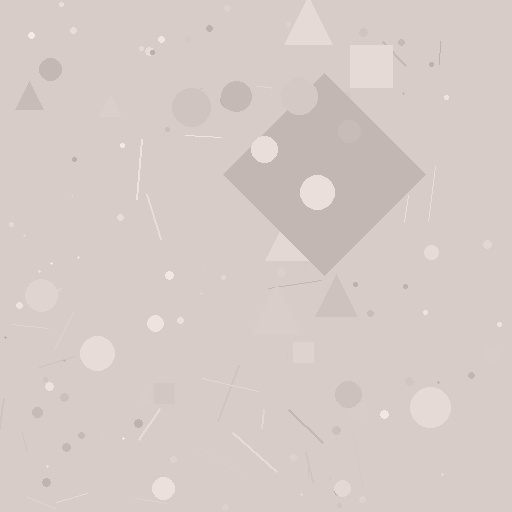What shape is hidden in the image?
A diamond is hidden in the image.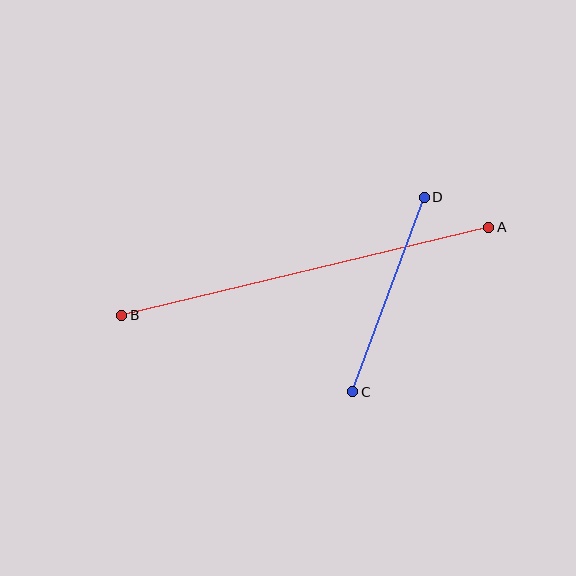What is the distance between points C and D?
The distance is approximately 207 pixels.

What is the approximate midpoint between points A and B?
The midpoint is at approximately (305, 271) pixels.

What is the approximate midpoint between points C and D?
The midpoint is at approximately (388, 294) pixels.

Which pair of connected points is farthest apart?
Points A and B are farthest apart.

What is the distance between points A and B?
The distance is approximately 377 pixels.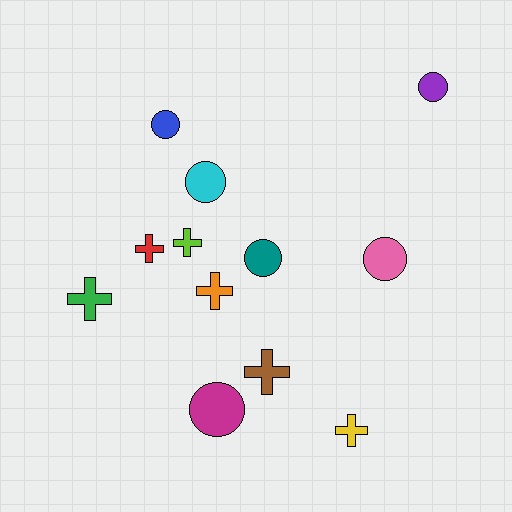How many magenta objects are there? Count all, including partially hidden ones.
There is 1 magenta object.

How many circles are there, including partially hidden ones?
There are 6 circles.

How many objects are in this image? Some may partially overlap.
There are 12 objects.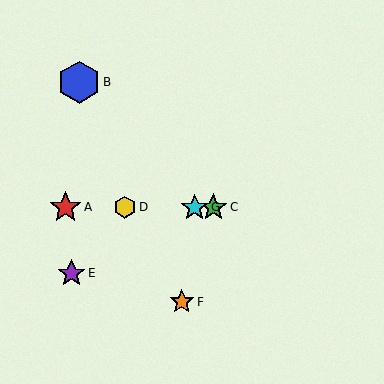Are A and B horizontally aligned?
No, A is at y≈207 and B is at y≈82.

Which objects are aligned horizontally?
Objects A, C, D, G are aligned horizontally.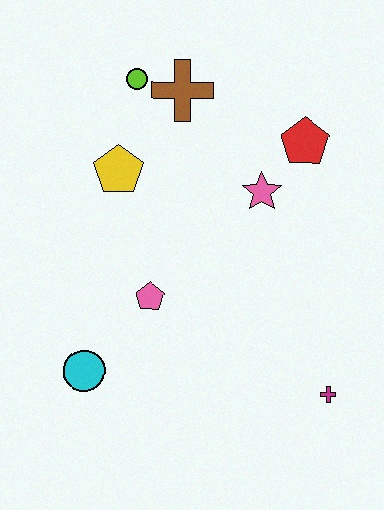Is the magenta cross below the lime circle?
Yes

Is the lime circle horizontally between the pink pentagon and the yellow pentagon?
Yes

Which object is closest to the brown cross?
The lime circle is closest to the brown cross.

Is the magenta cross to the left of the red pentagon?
No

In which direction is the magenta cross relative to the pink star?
The magenta cross is below the pink star.